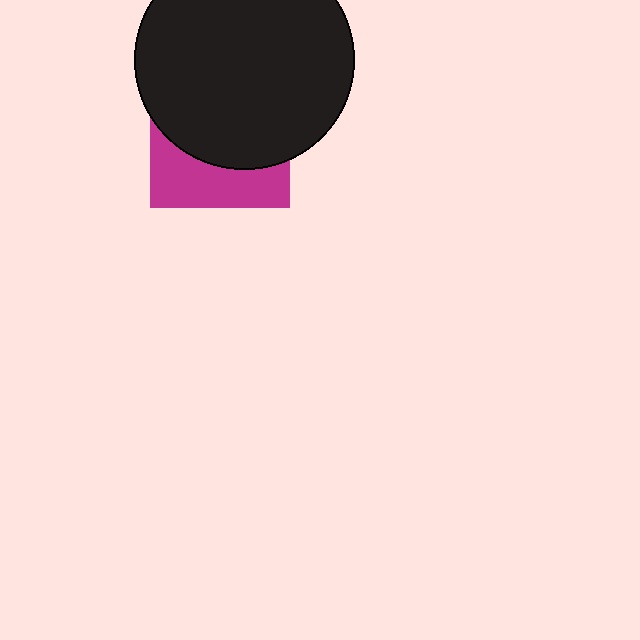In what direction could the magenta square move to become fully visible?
The magenta square could move down. That would shift it out from behind the black circle entirely.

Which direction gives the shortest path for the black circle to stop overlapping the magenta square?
Moving up gives the shortest separation.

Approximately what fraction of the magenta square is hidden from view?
Roughly 65% of the magenta square is hidden behind the black circle.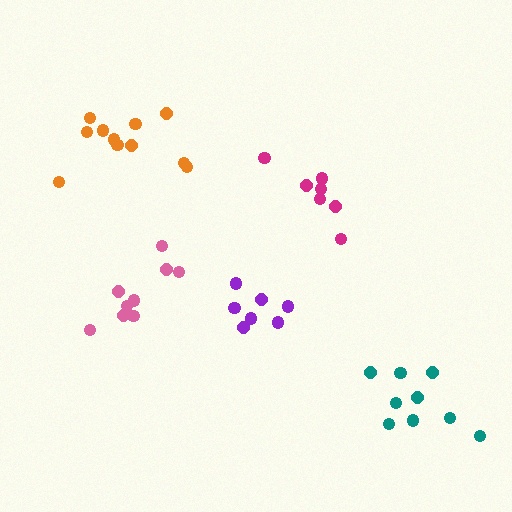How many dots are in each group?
Group 1: 7 dots, Group 2: 9 dots, Group 3: 7 dots, Group 4: 11 dots, Group 5: 9 dots (43 total).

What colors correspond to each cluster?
The clusters are colored: magenta, teal, purple, orange, pink.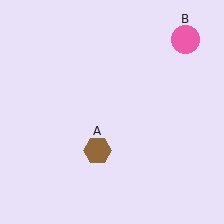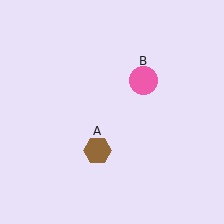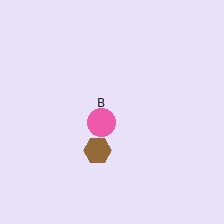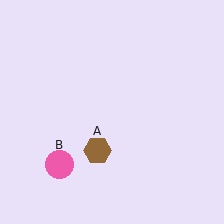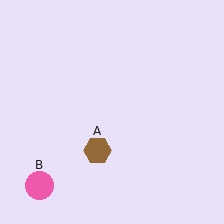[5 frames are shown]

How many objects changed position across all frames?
1 object changed position: pink circle (object B).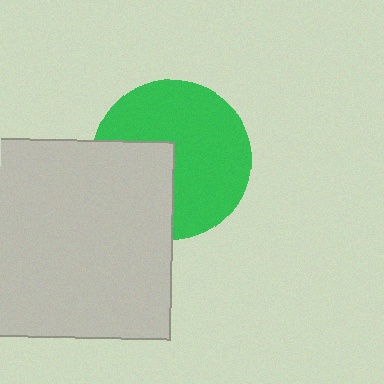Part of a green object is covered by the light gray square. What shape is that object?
It is a circle.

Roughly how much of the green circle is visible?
Most of it is visible (roughly 67%).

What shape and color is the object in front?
The object in front is a light gray square.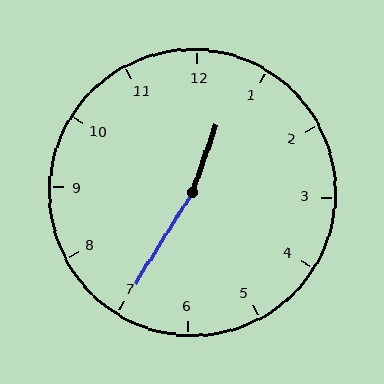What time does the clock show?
12:35.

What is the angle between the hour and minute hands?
Approximately 168 degrees.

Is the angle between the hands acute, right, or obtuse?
It is obtuse.